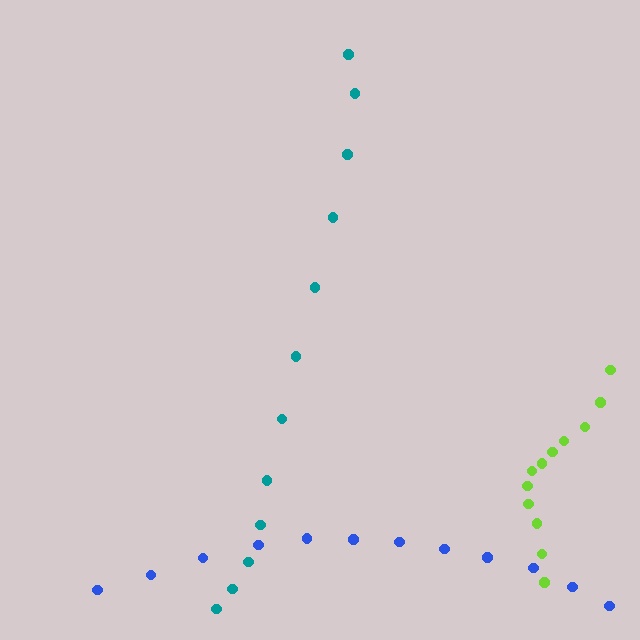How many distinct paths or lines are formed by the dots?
There are 3 distinct paths.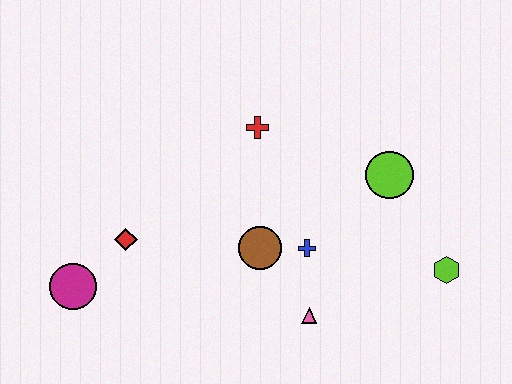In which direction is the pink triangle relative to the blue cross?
The pink triangle is below the blue cross.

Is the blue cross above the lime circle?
No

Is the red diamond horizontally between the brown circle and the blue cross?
No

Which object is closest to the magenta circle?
The red diamond is closest to the magenta circle.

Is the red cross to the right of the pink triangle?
No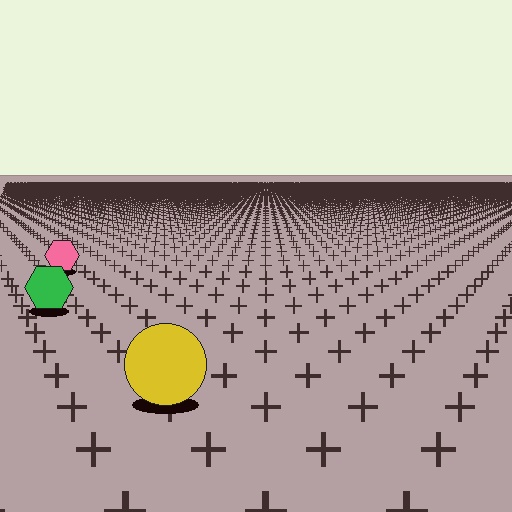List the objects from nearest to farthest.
From nearest to farthest: the yellow circle, the green hexagon, the pink hexagon.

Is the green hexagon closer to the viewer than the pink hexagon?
Yes. The green hexagon is closer — you can tell from the texture gradient: the ground texture is coarser near it.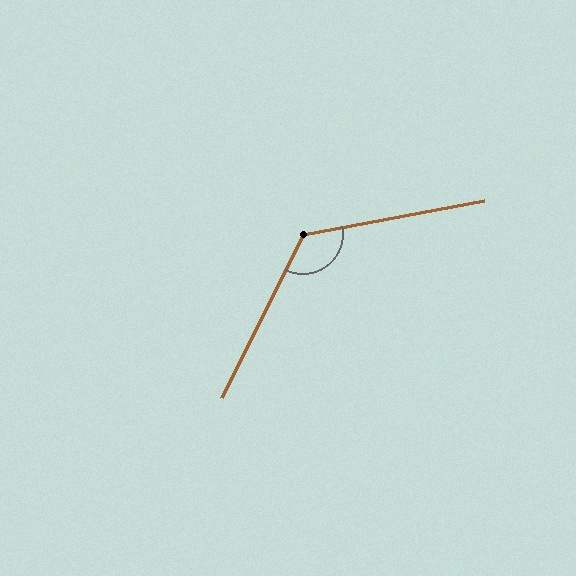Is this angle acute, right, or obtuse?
It is obtuse.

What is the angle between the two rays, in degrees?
Approximately 127 degrees.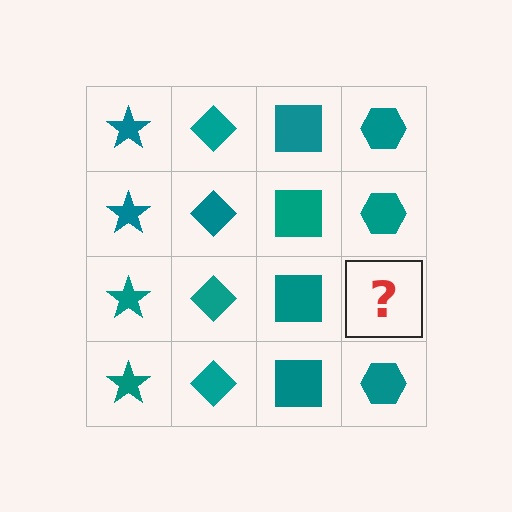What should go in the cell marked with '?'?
The missing cell should contain a teal hexagon.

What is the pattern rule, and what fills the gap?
The rule is that each column has a consistent shape. The gap should be filled with a teal hexagon.